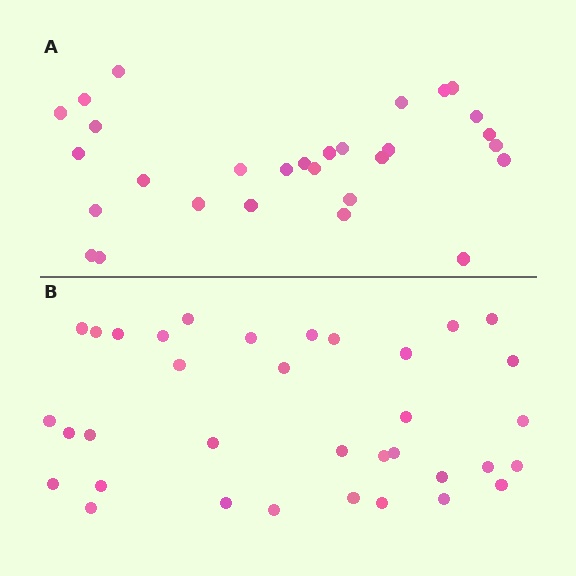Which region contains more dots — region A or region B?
Region B (the bottom region) has more dots.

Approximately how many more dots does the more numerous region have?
Region B has about 6 more dots than region A.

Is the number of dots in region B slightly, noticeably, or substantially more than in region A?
Region B has only slightly more — the two regions are fairly close. The ratio is roughly 1.2 to 1.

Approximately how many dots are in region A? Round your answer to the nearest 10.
About 30 dots. (The exact count is 29, which rounds to 30.)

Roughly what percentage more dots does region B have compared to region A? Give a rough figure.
About 20% more.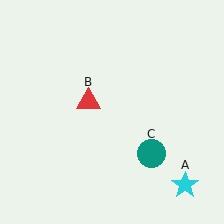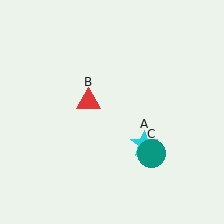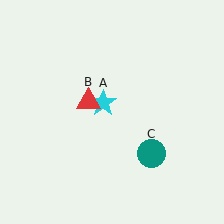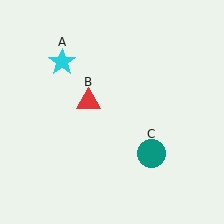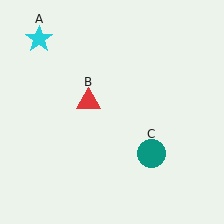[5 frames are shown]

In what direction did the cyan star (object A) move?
The cyan star (object A) moved up and to the left.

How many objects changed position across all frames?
1 object changed position: cyan star (object A).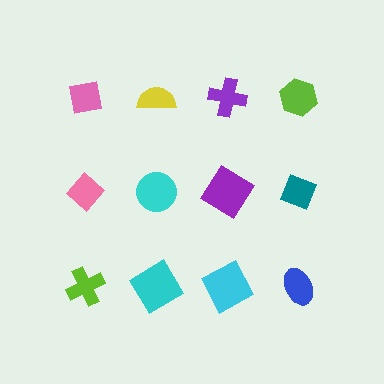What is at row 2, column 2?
A cyan circle.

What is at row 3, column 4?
A blue ellipse.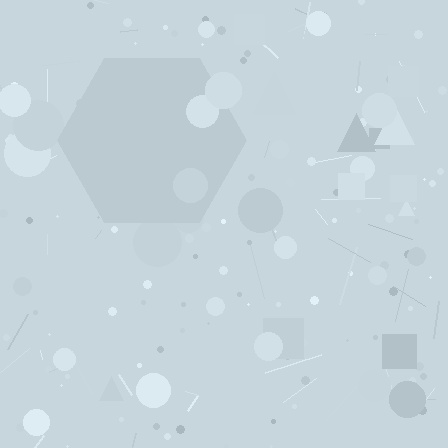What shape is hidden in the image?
A hexagon is hidden in the image.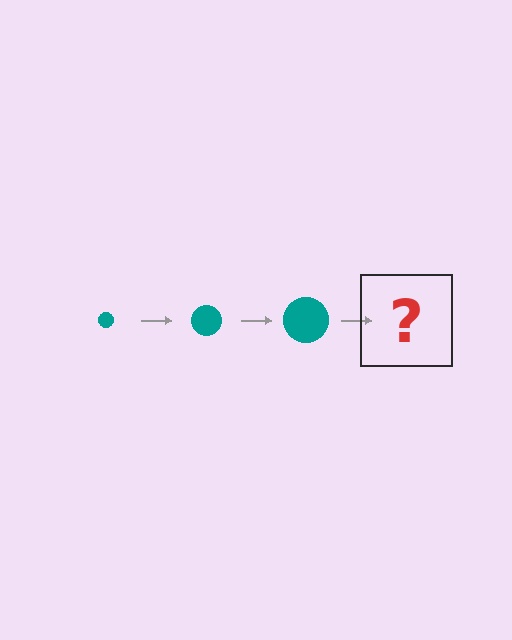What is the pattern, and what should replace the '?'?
The pattern is that the circle gets progressively larger each step. The '?' should be a teal circle, larger than the previous one.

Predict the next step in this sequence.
The next step is a teal circle, larger than the previous one.